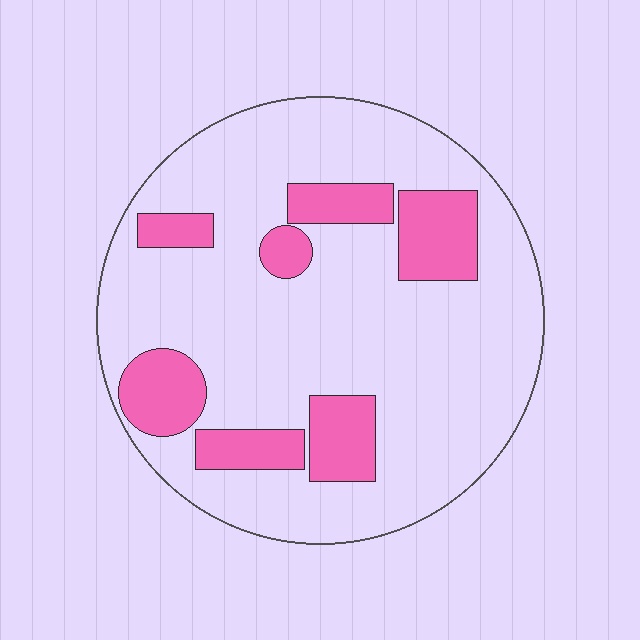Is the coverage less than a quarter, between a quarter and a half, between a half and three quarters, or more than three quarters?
Less than a quarter.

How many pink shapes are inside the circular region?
7.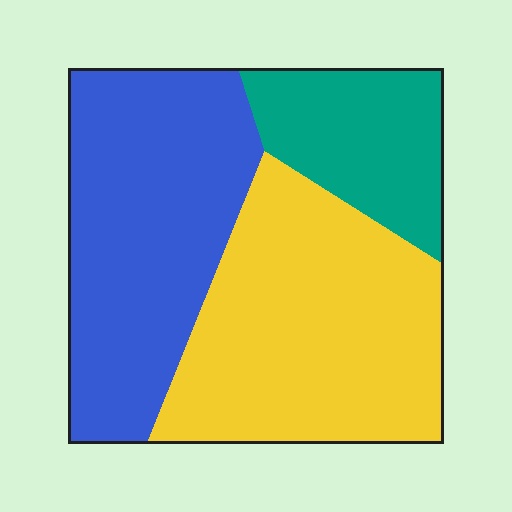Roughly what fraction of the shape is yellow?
Yellow covers around 40% of the shape.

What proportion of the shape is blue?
Blue takes up about two fifths (2/5) of the shape.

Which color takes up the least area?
Teal, at roughly 20%.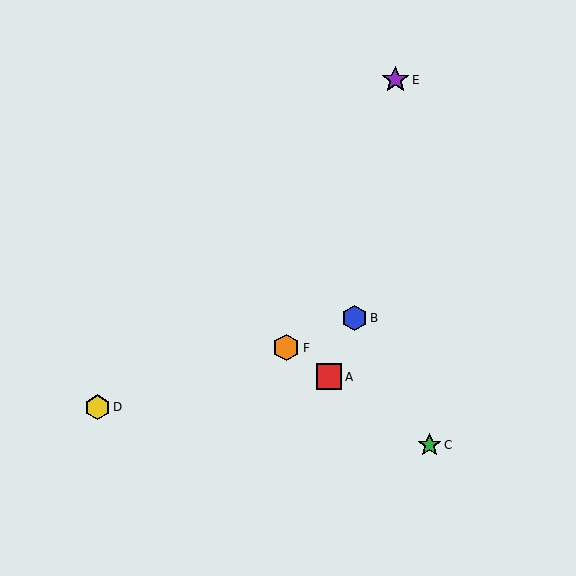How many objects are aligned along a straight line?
3 objects (A, C, F) are aligned along a straight line.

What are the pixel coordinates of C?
Object C is at (429, 445).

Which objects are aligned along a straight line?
Objects A, C, F are aligned along a straight line.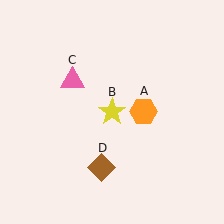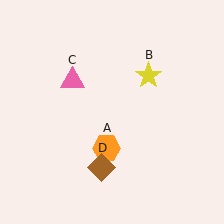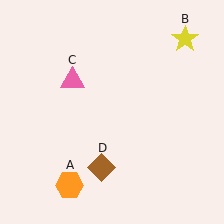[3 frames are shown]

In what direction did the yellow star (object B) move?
The yellow star (object B) moved up and to the right.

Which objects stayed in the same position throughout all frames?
Pink triangle (object C) and brown diamond (object D) remained stationary.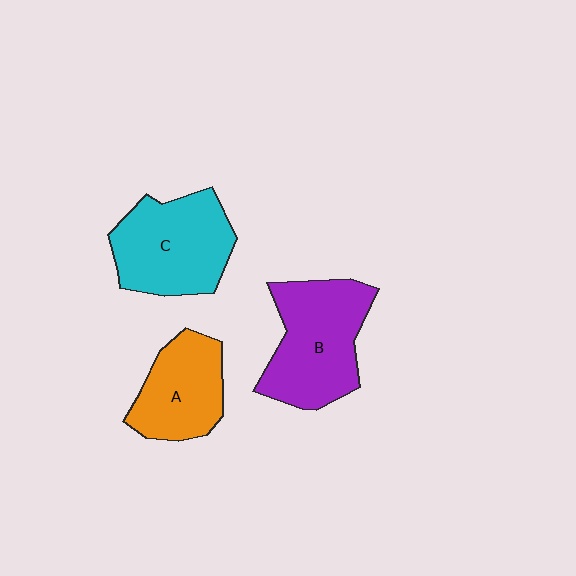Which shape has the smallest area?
Shape A (orange).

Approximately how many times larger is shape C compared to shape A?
Approximately 1.3 times.